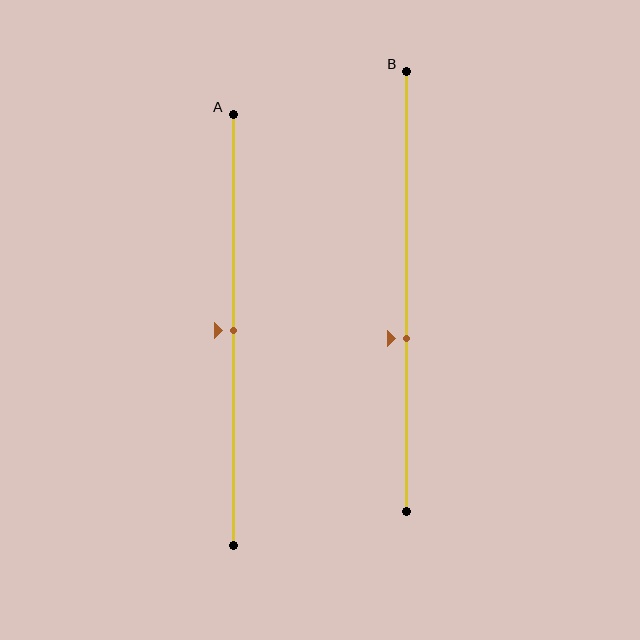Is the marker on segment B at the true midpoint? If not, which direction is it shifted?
No, the marker on segment B is shifted downward by about 11% of the segment length.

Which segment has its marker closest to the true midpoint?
Segment A has its marker closest to the true midpoint.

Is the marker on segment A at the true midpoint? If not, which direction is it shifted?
Yes, the marker on segment A is at the true midpoint.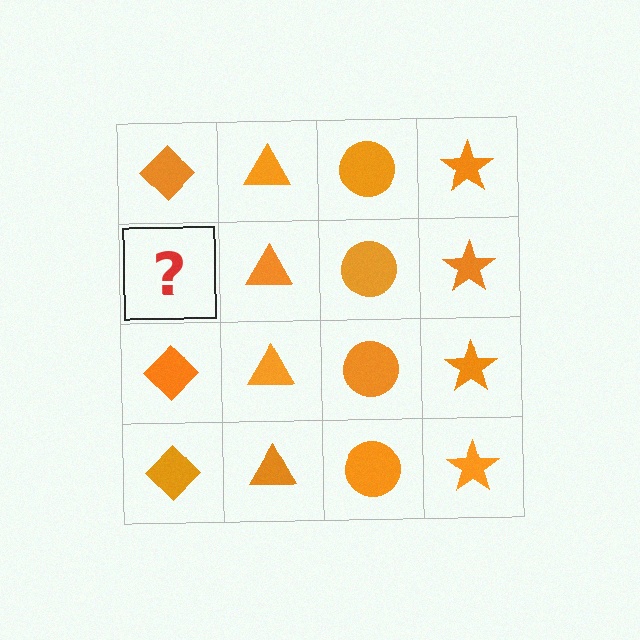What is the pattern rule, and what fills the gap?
The rule is that each column has a consistent shape. The gap should be filled with an orange diamond.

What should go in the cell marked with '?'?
The missing cell should contain an orange diamond.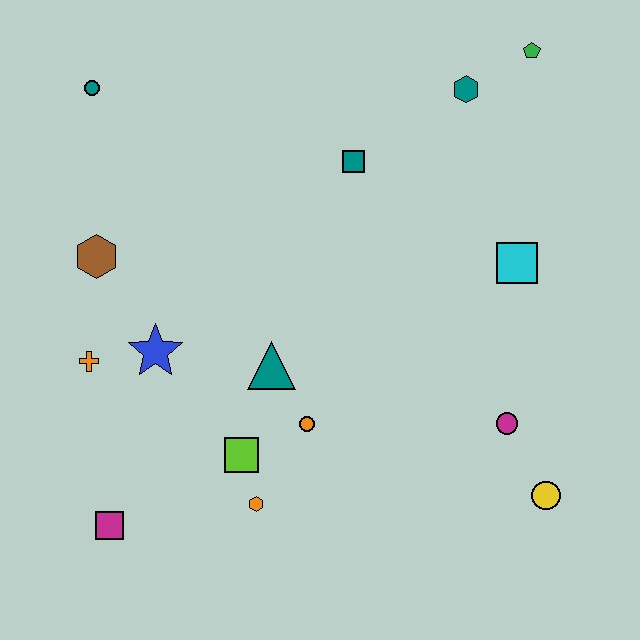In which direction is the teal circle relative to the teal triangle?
The teal circle is above the teal triangle.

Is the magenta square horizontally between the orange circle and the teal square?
No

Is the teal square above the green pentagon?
No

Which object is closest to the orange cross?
The blue star is closest to the orange cross.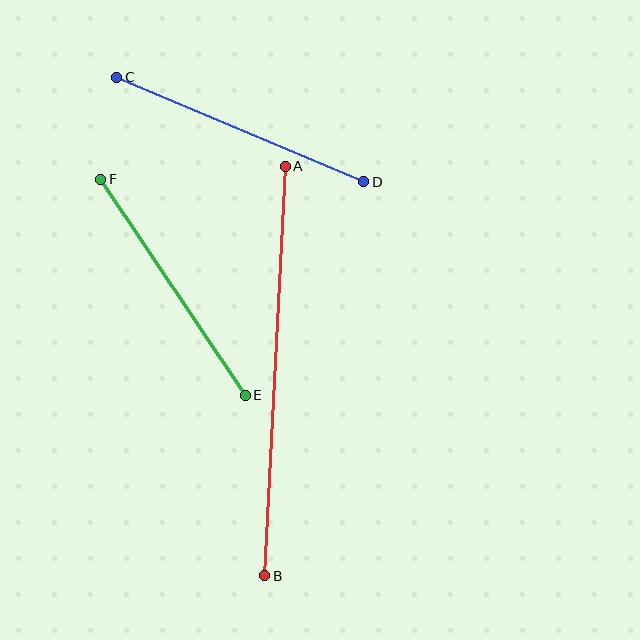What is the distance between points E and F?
The distance is approximately 260 pixels.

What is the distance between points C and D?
The distance is approximately 268 pixels.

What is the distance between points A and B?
The distance is approximately 410 pixels.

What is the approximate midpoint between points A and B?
The midpoint is at approximately (275, 371) pixels.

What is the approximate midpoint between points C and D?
The midpoint is at approximately (240, 129) pixels.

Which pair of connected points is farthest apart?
Points A and B are farthest apart.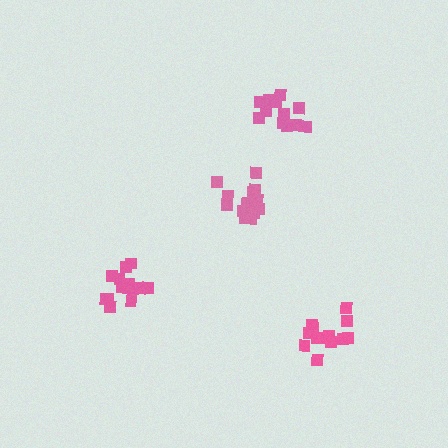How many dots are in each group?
Group 1: 14 dots, Group 2: 14 dots, Group 3: 13 dots, Group 4: 13 dots (54 total).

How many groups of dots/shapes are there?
There are 4 groups.